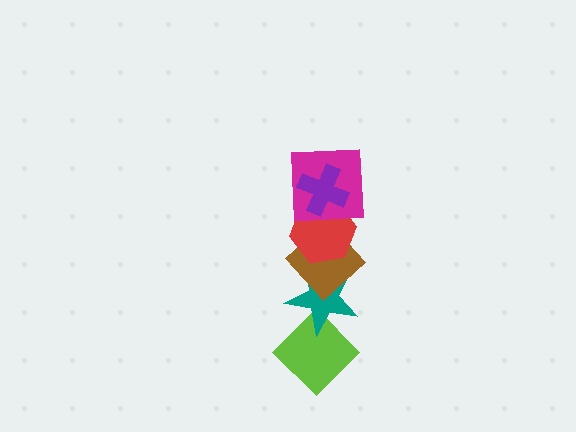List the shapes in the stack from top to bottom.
From top to bottom: the purple cross, the magenta square, the red hexagon, the brown diamond, the teal star, the lime diamond.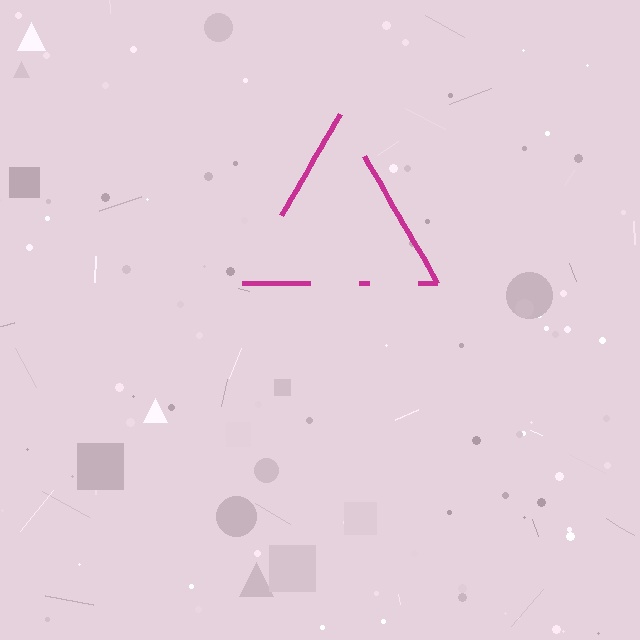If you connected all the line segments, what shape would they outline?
They would outline a triangle.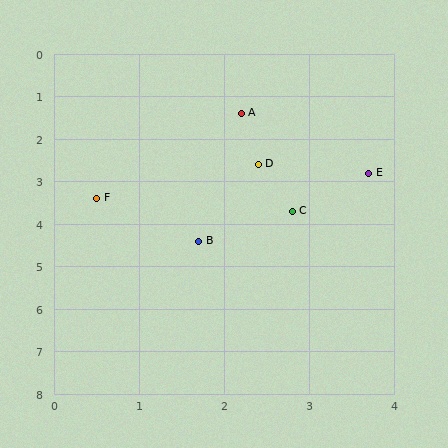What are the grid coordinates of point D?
Point D is at approximately (2.4, 2.6).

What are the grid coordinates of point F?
Point F is at approximately (0.5, 3.4).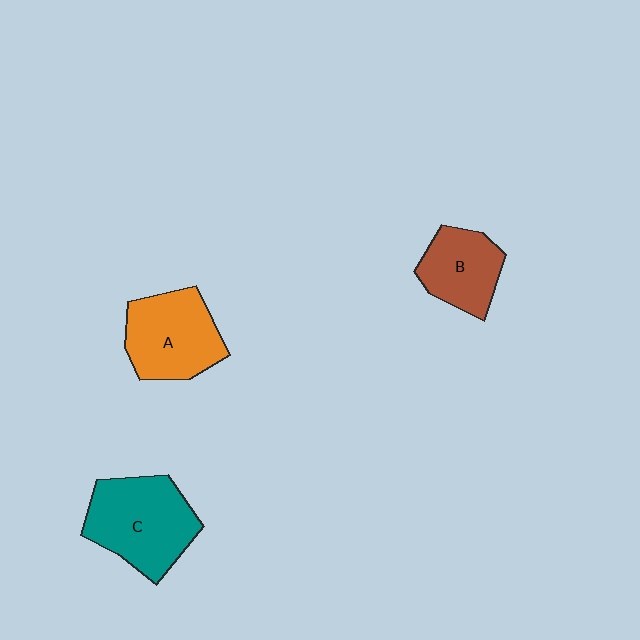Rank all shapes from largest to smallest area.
From largest to smallest: C (teal), A (orange), B (brown).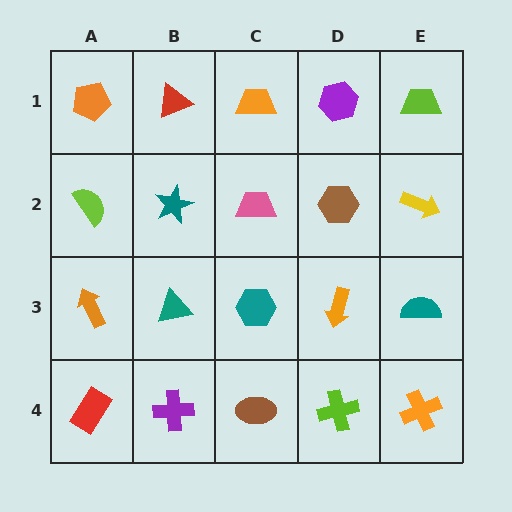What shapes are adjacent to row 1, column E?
A yellow arrow (row 2, column E), a purple hexagon (row 1, column D).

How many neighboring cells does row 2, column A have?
3.